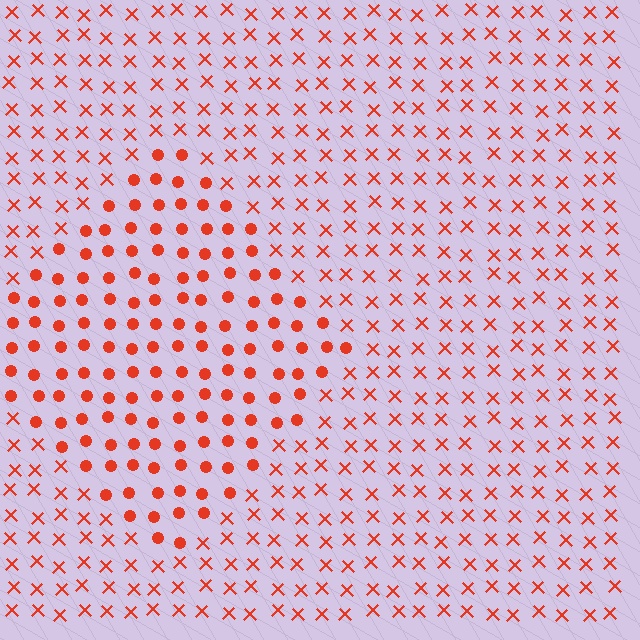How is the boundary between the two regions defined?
The boundary is defined by a change in element shape: circles inside vs. X marks outside. All elements share the same color and spacing.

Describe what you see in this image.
The image is filled with small red elements arranged in a uniform grid. A diamond-shaped region contains circles, while the surrounding area contains X marks. The boundary is defined purely by the change in element shape.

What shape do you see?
I see a diamond.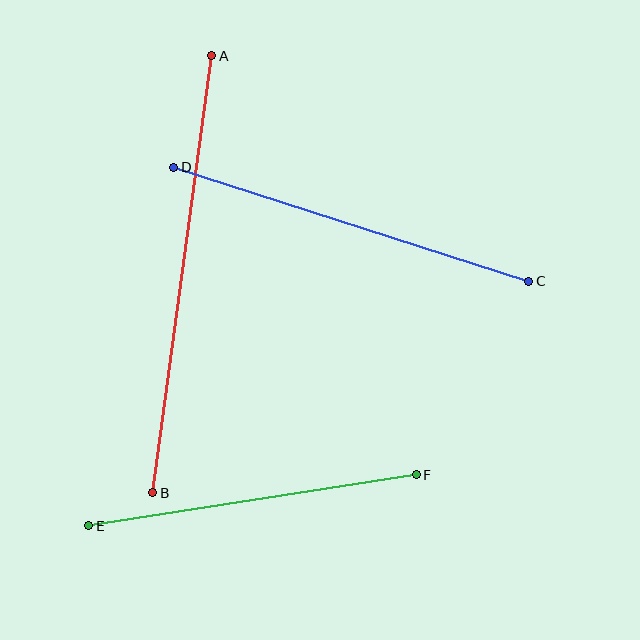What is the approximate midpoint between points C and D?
The midpoint is at approximately (351, 224) pixels.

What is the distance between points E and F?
The distance is approximately 332 pixels.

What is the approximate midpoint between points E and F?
The midpoint is at approximately (253, 500) pixels.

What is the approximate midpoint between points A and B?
The midpoint is at approximately (182, 274) pixels.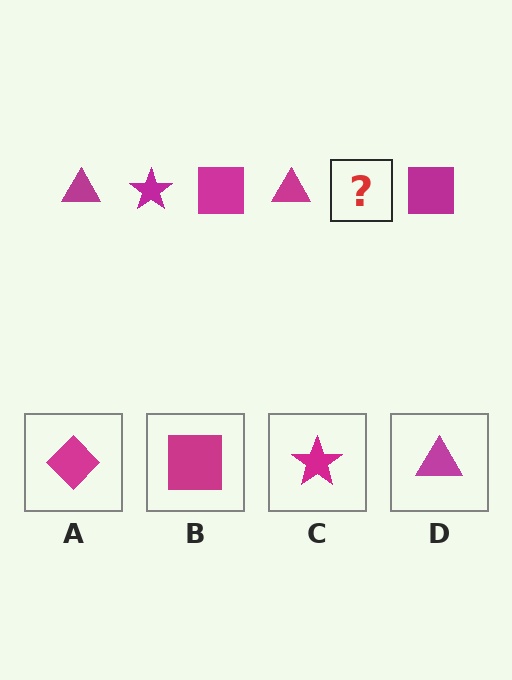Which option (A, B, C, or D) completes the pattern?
C.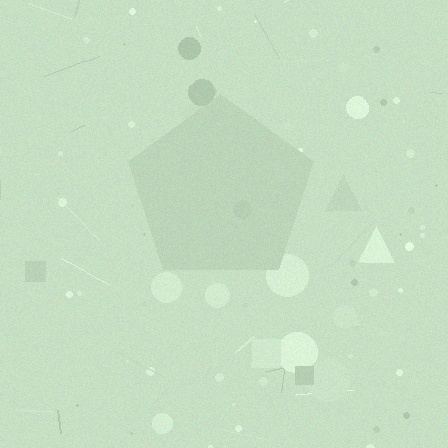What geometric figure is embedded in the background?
A pentagon is embedded in the background.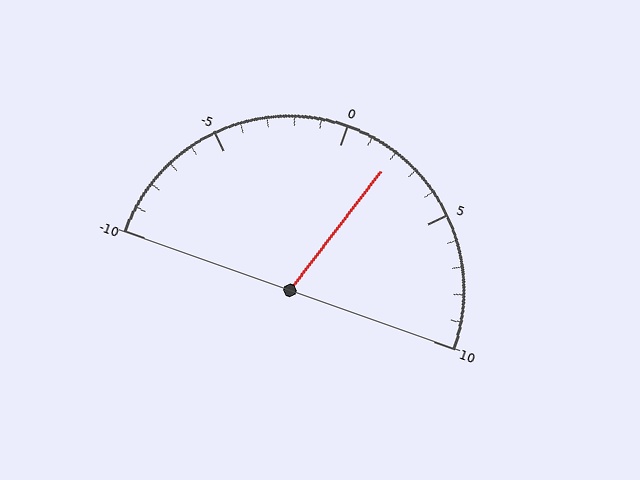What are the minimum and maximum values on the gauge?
The gauge ranges from -10 to 10.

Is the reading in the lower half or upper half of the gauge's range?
The reading is in the upper half of the range (-10 to 10).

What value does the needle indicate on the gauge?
The needle indicates approximately 2.